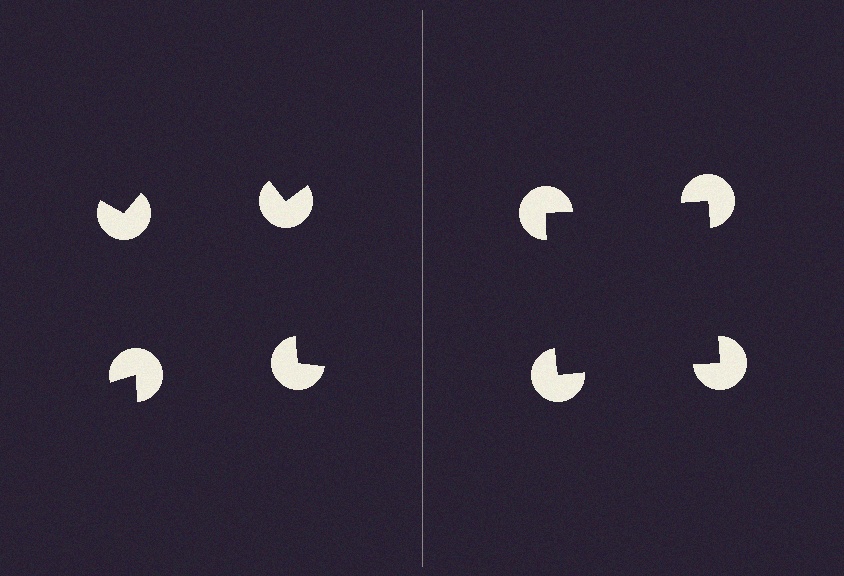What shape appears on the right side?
An illusory square.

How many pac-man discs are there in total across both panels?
8 — 4 on each side.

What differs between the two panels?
The pac-man discs are positioned identically on both sides; only the wedge orientations differ. On the right they align to a square; on the left they are misaligned.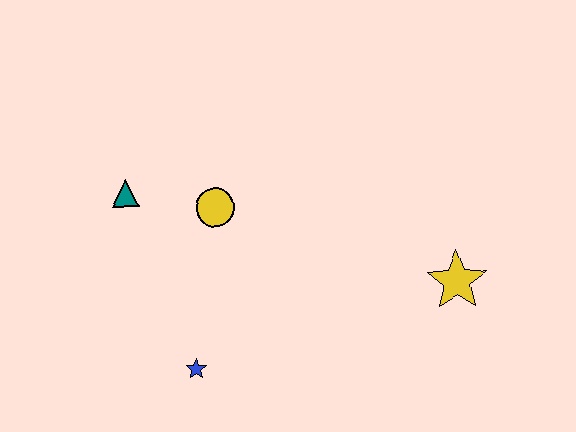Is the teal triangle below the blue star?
No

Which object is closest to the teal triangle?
The yellow circle is closest to the teal triangle.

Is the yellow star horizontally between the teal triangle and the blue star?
No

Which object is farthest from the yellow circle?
The yellow star is farthest from the yellow circle.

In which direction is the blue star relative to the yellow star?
The blue star is to the left of the yellow star.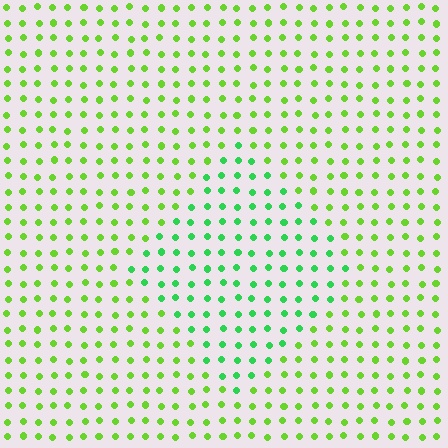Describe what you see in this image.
The image is filled with small lime elements in a uniform arrangement. A diamond-shaped region is visible where the elements are tinted to a slightly different hue, forming a subtle color boundary.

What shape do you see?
I see a diamond.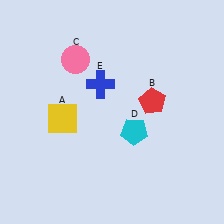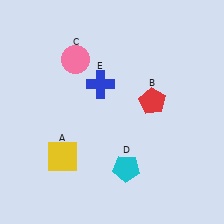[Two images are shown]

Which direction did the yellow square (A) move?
The yellow square (A) moved down.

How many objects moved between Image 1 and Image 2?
2 objects moved between the two images.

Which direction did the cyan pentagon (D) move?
The cyan pentagon (D) moved down.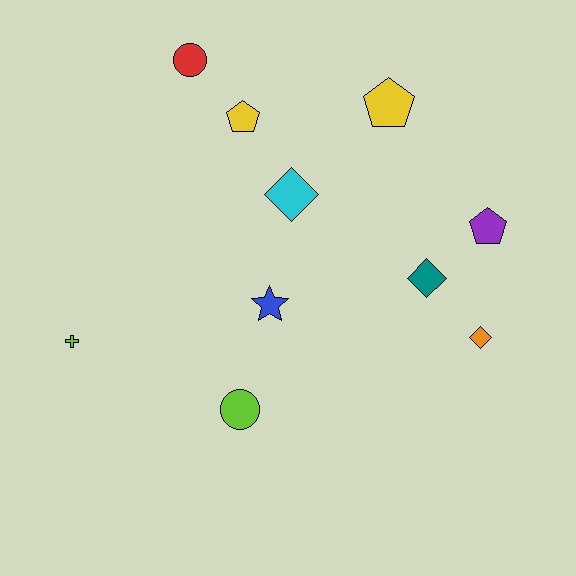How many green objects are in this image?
There are no green objects.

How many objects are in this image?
There are 10 objects.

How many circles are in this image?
There are 2 circles.